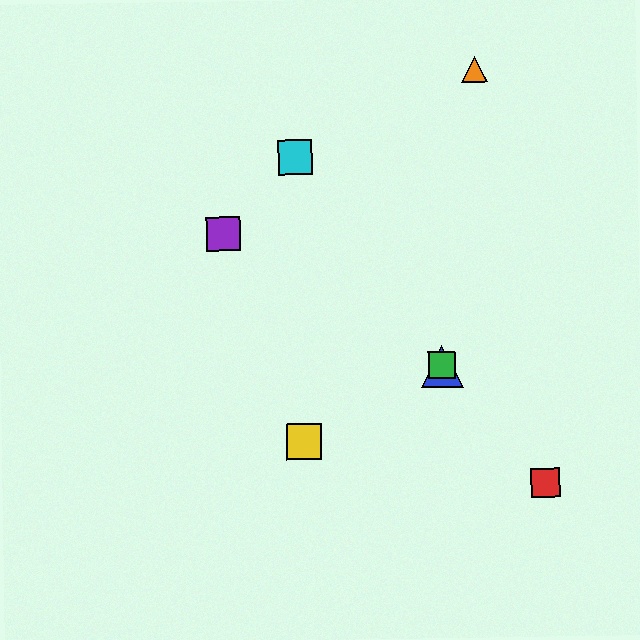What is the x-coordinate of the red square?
The red square is at x≈545.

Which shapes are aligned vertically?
The blue triangle, the green square are aligned vertically.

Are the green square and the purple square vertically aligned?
No, the green square is at x≈442 and the purple square is at x≈223.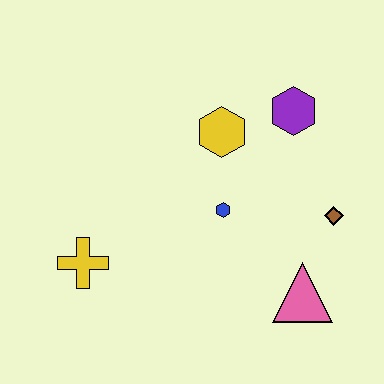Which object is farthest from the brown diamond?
The yellow cross is farthest from the brown diamond.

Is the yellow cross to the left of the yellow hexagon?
Yes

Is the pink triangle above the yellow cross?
No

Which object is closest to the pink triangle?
The brown diamond is closest to the pink triangle.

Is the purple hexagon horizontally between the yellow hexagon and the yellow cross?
No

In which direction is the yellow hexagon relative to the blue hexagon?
The yellow hexagon is above the blue hexagon.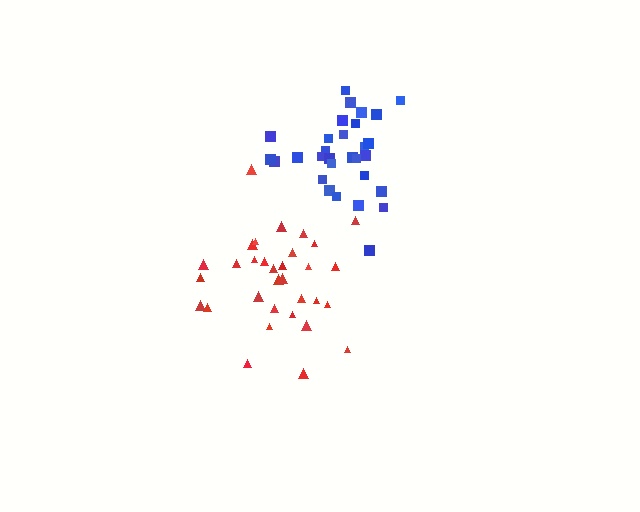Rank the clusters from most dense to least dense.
blue, red.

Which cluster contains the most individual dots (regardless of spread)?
Red (32).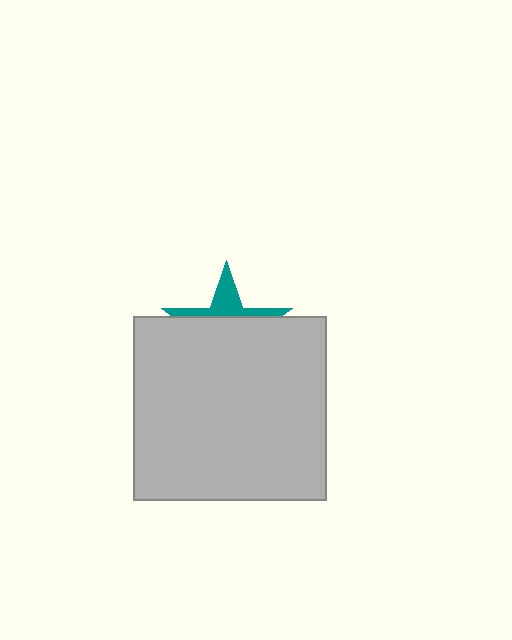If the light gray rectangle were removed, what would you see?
You would see the complete teal star.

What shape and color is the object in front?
The object in front is a light gray rectangle.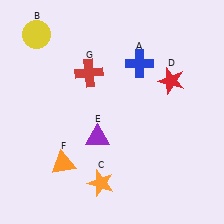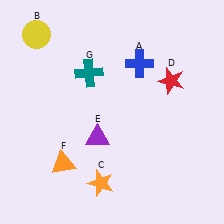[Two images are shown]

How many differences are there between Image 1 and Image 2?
There is 1 difference between the two images.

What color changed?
The cross (G) changed from red in Image 1 to teal in Image 2.